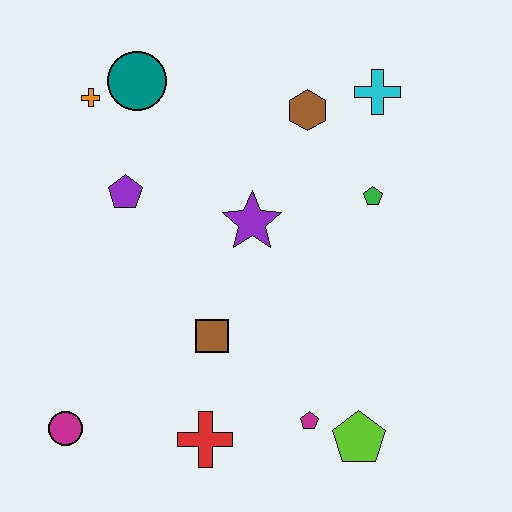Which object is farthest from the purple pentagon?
The lime pentagon is farthest from the purple pentagon.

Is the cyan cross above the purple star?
Yes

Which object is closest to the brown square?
The red cross is closest to the brown square.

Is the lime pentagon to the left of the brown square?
No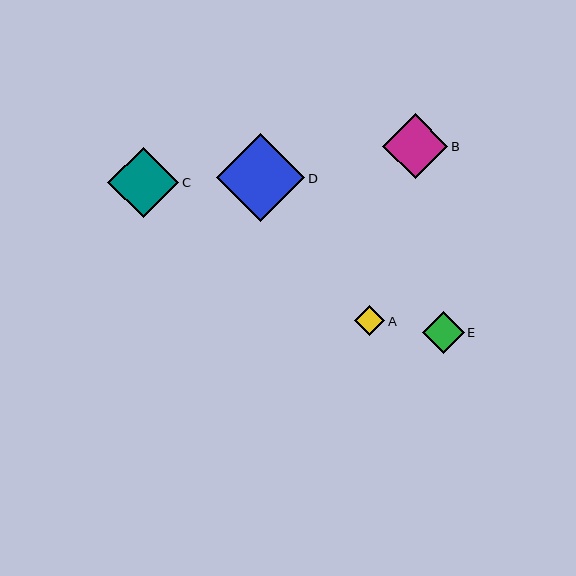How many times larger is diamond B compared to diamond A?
Diamond B is approximately 2.1 times the size of diamond A.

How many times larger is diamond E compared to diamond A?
Diamond E is approximately 1.4 times the size of diamond A.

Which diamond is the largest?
Diamond D is the largest with a size of approximately 88 pixels.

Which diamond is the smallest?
Diamond A is the smallest with a size of approximately 31 pixels.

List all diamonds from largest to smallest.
From largest to smallest: D, C, B, E, A.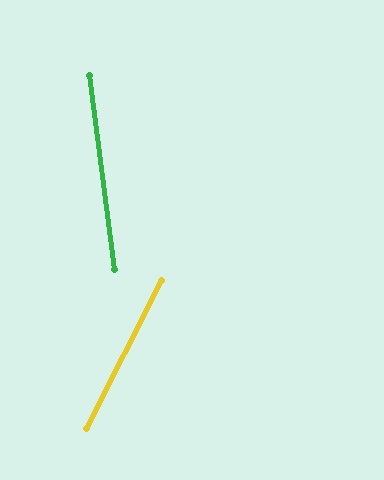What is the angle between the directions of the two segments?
Approximately 34 degrees.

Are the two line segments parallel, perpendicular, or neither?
Neither parallel nor perpendicular — they differ by about 34°.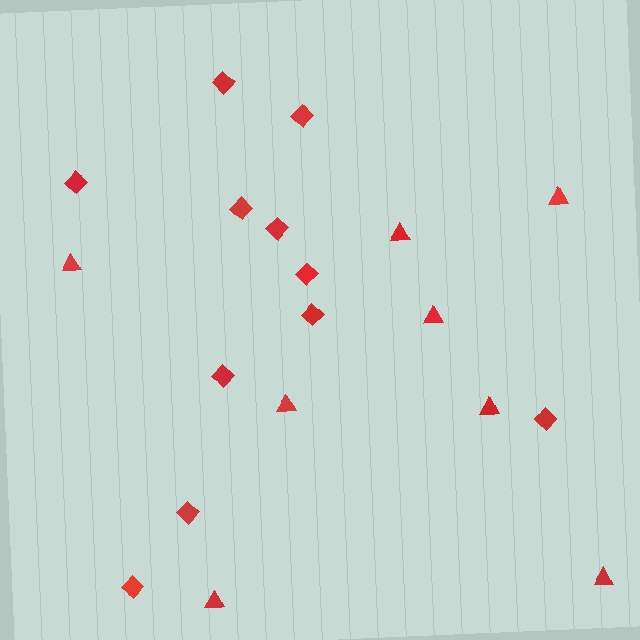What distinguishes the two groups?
There are 2 groups: one group of triangles (8) and one group of diamonds (11).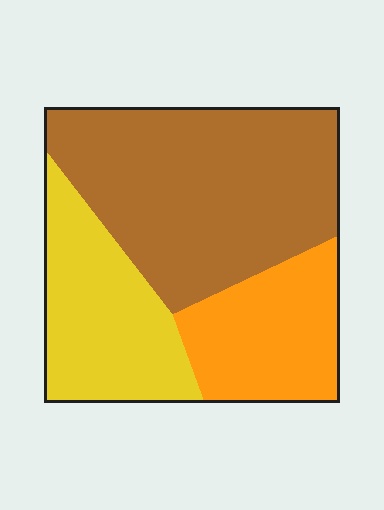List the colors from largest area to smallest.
From largest to smallest: brown, yellow, orange.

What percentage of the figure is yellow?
Yellow covers roughly 25% of the figure.